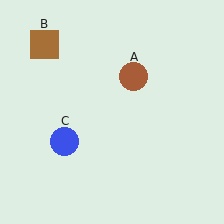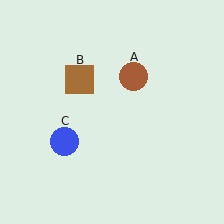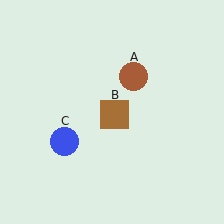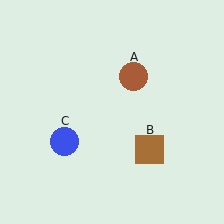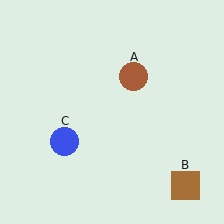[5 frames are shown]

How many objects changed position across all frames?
1 object changed position: brown square (object B).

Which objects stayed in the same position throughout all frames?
Brown circle (object A) and blue circle (object C) remained stationary.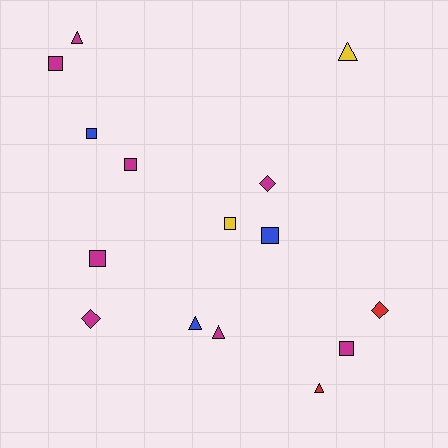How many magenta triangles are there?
There are 2 magenta triangles.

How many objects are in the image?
There are 15 objects.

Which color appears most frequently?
Magenta, with 8 objects.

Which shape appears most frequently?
Square, with 7 objects.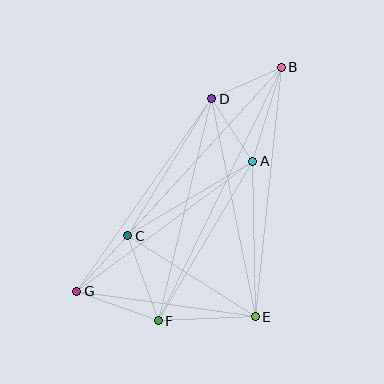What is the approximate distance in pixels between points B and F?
The distance between B and F is approximately 282 pixels.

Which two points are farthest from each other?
Points B and G are farthest from each other.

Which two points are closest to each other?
Points A and D are closest to each other.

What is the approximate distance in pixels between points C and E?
The distance between C and E is approximately 151 pixels.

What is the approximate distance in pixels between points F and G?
The distance between F and G is approximately 86 pixels.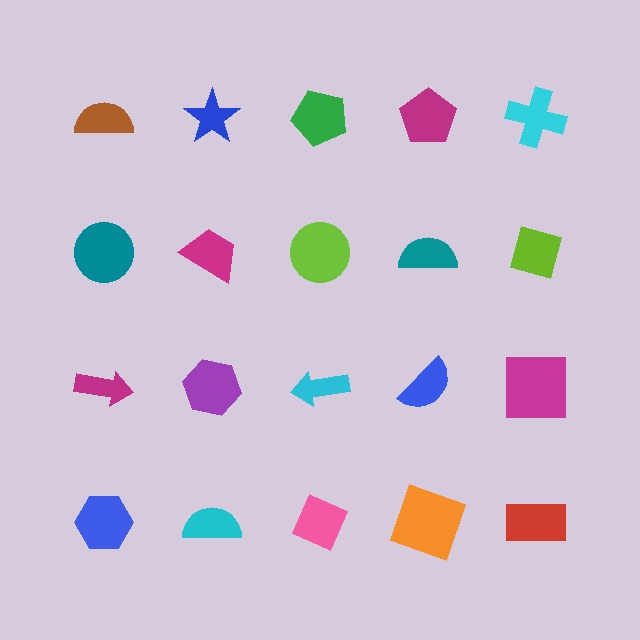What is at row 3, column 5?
A magenta square.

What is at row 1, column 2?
A blue star.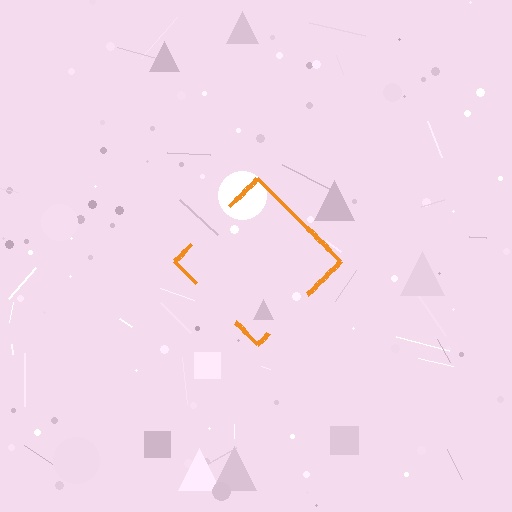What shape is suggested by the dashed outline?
The dashed outline suggests a diamond.